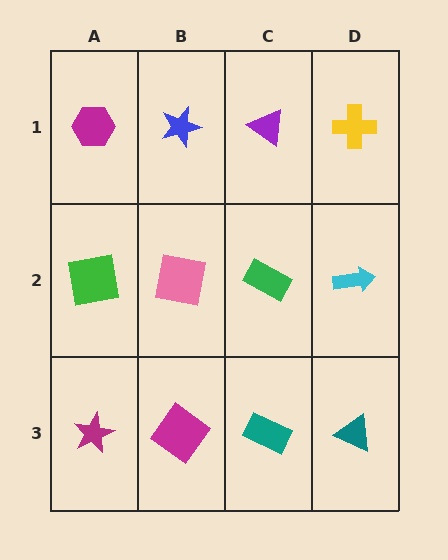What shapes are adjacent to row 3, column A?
A green square (row 2, column A), a magenta diamond (row 3, column B).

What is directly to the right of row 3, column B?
A teal rectangle.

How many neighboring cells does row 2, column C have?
4.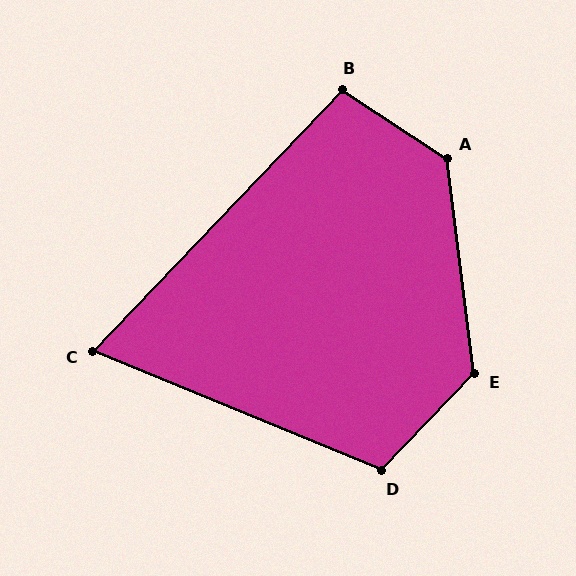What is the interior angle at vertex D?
Approximately 111 degrees (obtuse).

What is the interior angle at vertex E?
Approximately 129 degrees (obtuse).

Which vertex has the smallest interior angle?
C, at approximately 69 degrees.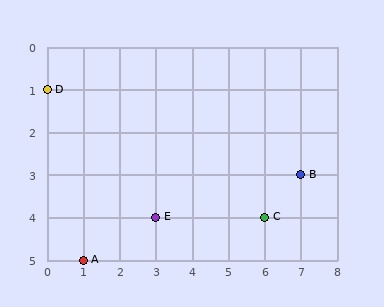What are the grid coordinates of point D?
Point D is at grid coordinates (0, 1).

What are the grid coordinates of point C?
Point C is at grid coordinates (6, 4).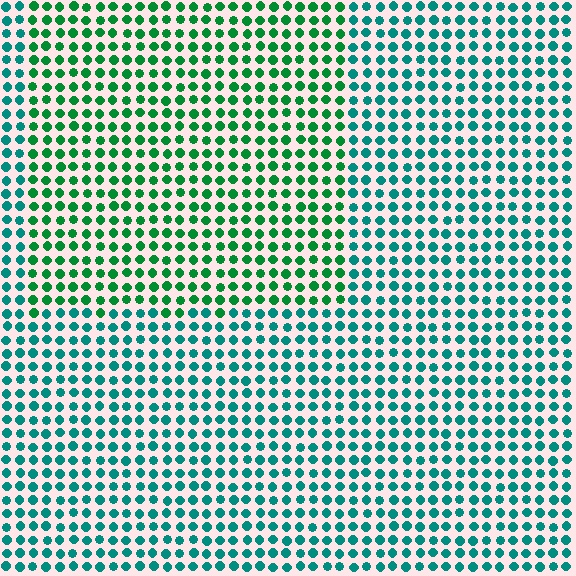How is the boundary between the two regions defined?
The boundary is defined purely by a slight shift in hue (about 33 degrees). Spacing, size, and orientation are identical on both sides.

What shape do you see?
I see a rectangle.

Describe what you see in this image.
The image is filled with small teal elements in a uniform arrangement. A rectangle-shaped region is visible where the elements are tinted to a slightly different hue, forming a subtle color boundary.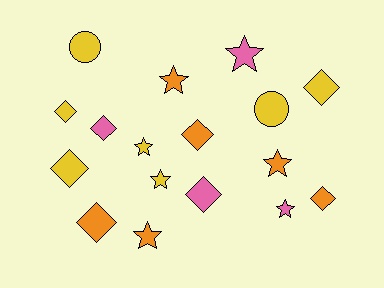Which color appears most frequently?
Yellow, with 7 objects.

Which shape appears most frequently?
Diamond, with 8 objects.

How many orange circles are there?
There are no orange circles.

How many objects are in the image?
There are 17 objects.